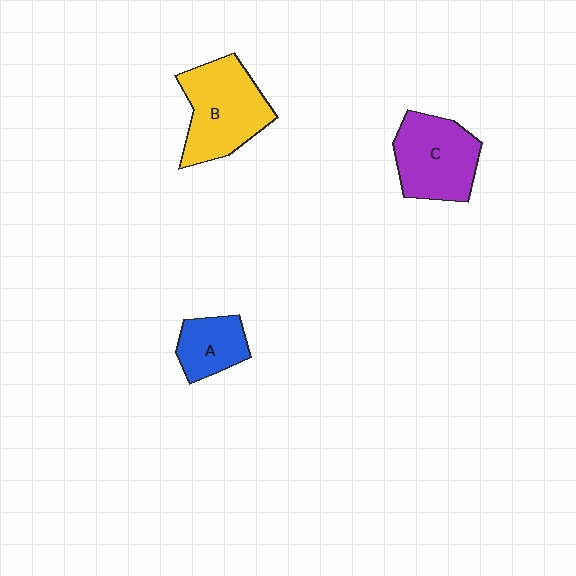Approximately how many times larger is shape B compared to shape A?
Approximately 1.9 times.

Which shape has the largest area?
Shape B (yellow).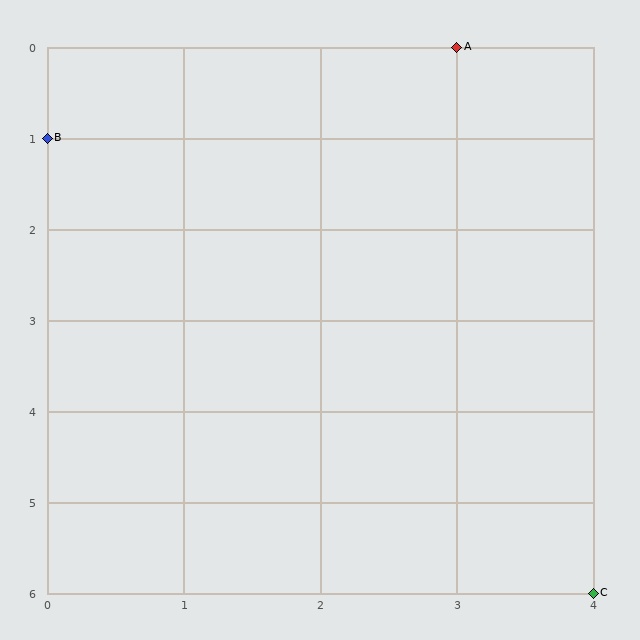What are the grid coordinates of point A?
Point A is at grid coordinates (3, 0).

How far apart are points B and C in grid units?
Points B and C are 4 columns and 5 rows apart (about 6.4 grid units diagonally).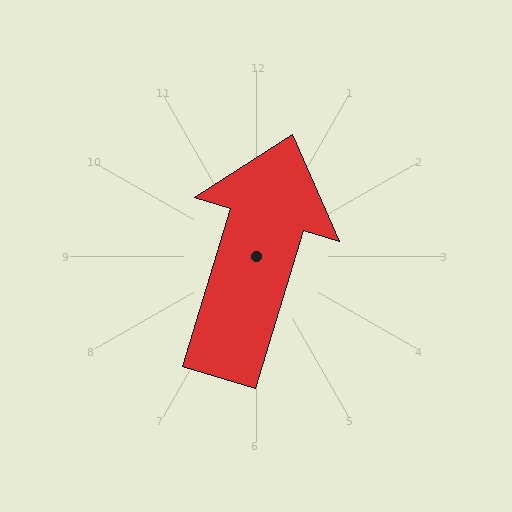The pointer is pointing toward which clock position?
Roughly 1 o'clock.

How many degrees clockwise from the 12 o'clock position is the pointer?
Approximately 17 degrees.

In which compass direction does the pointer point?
North.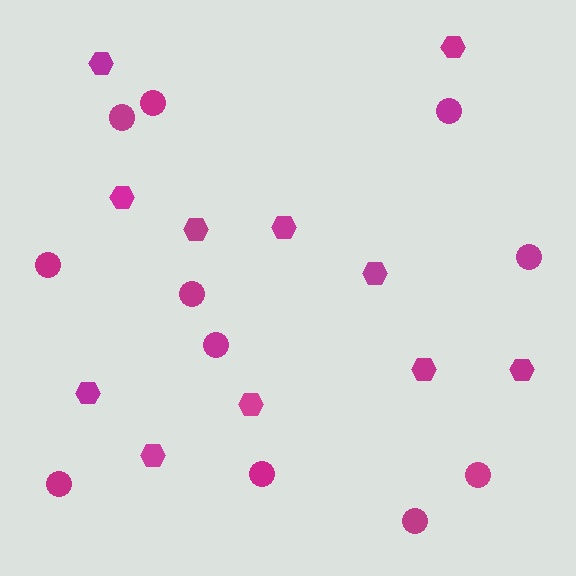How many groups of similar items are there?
There are 2 groups: one group of circles (11) and one group of hexagons (11).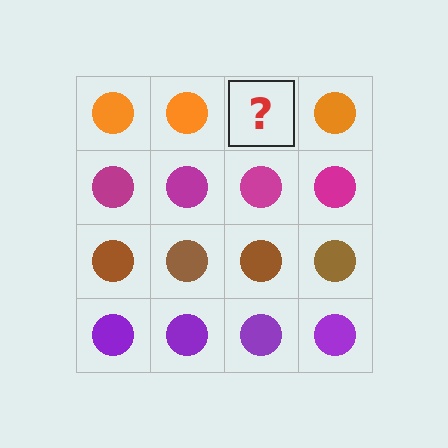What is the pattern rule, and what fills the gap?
The rule is that each row has a consistent color. The gap should be filled with an orange circle.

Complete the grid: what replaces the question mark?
The question mark should be replaced with an orange circle.